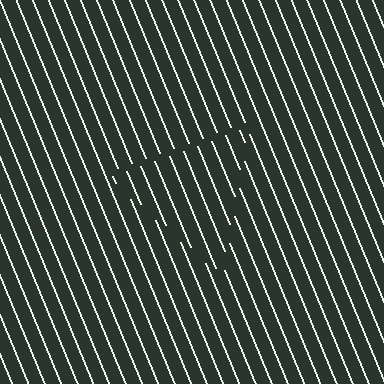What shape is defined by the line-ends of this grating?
An illusory triangle. The interior of the shape contains the same grating, shifted by half a period — the contour is defined by the phase discontinuity where line-ends from the inner and outer gratings abut.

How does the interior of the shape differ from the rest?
The interior of the shape contains the same grating, shifted by half a period — the contour is defined by the phase discontinuity where line-ends from the inner and outer gratings abut.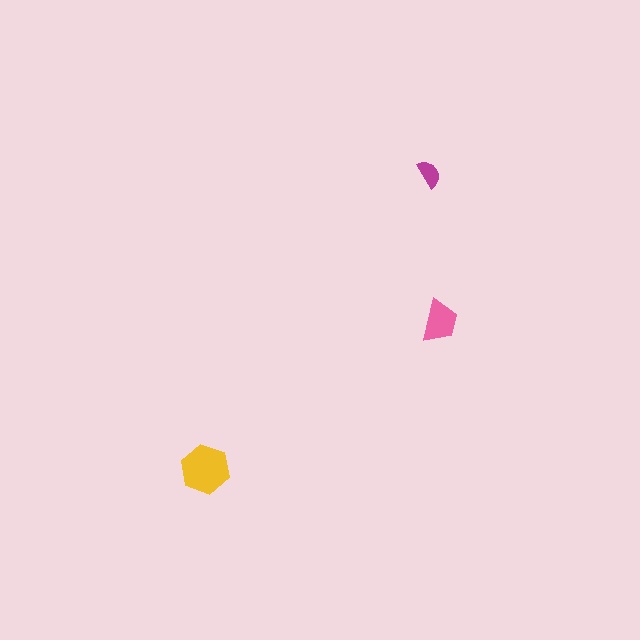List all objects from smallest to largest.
The magenta semicircle, the pink trapezoid, the yellow hexagon.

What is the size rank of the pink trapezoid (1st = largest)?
2nd.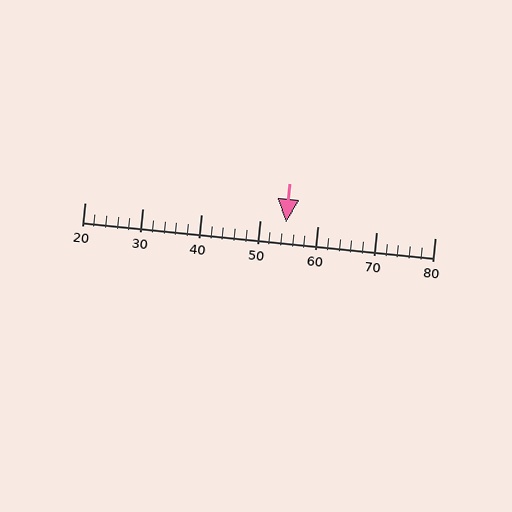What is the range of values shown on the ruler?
The ruler shows values from 20 to 80.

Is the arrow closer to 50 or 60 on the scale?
The arrow is closer to 50.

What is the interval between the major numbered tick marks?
The major tick marks are spaced 10 units apart.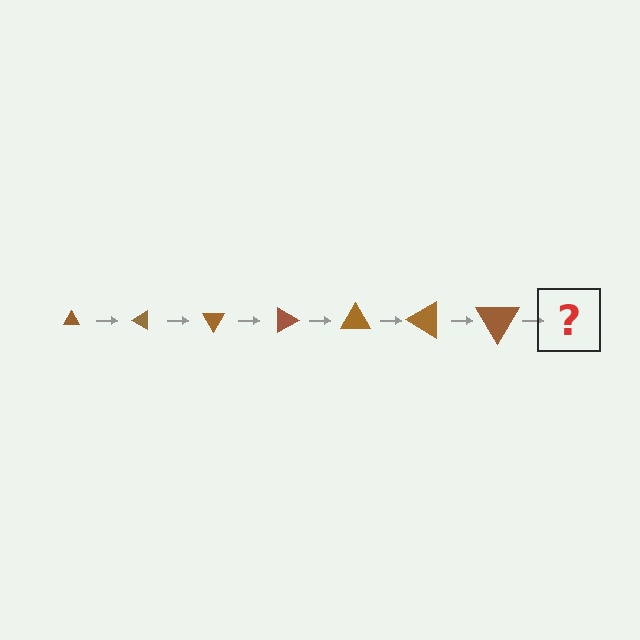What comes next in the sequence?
The next element should be a triangle, larger than the previous one and rotated 210 degrees from the start.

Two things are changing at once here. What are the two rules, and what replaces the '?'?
The two rules are that the triangle grows larger each step and it rotates 30 degrees each step. The '?' should be a triangle, larger than the previous one and rotated 210 degrees from the start.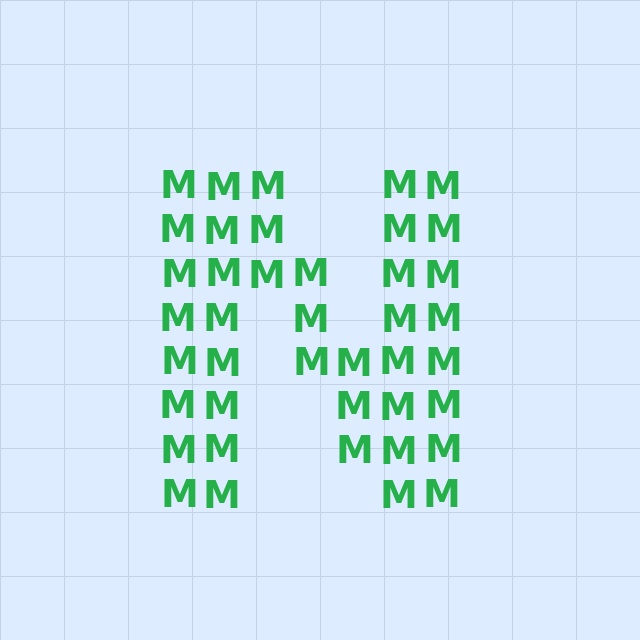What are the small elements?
The small elements are letter M's.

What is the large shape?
The large shape is the letter N.